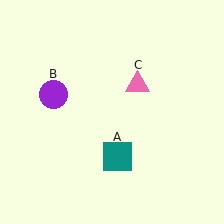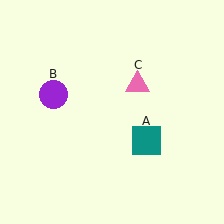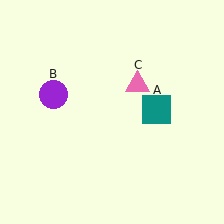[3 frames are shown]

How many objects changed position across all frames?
1 object changed position: teal square (object A).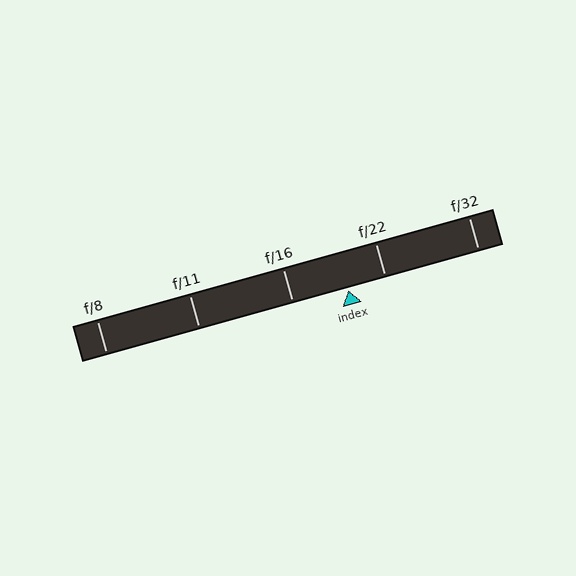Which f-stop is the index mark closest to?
The index mark is closest to f/22.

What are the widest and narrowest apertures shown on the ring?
The widest aperture shown is f/8 and the narrowest is f/32.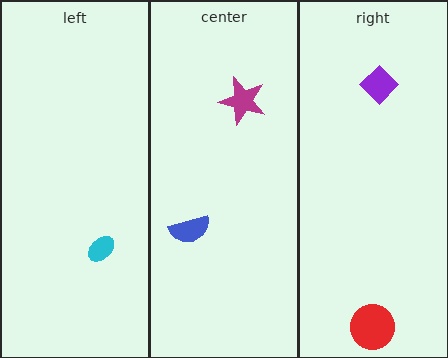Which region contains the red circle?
The right region.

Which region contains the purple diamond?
The right region.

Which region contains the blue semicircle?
The center region.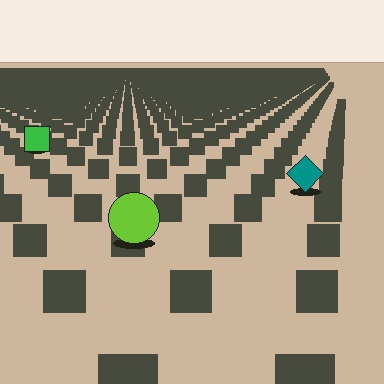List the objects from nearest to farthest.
From nearest to farthest: the lime circle, the teal diamond, the green square.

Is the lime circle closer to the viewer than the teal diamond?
Yes. The lime circle is closer — you can tell from the texture gradient: the ground texture is coarser near it.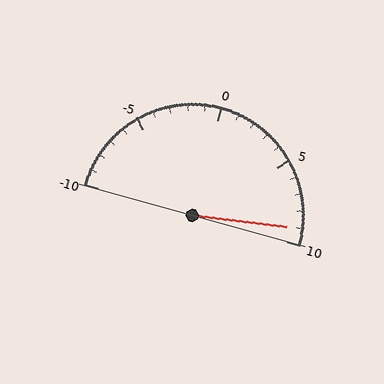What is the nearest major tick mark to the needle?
The nearest major tick mark is 10.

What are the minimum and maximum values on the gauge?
The gauge ranges from -10 to 10.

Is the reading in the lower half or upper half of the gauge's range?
The reading is in the upper half of the range (-10 to 10).